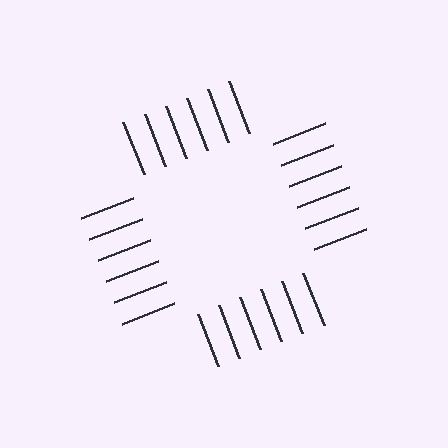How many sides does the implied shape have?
4 sides — the line-ends trace a square.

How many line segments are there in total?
24 — 6 along each of the 4 edges.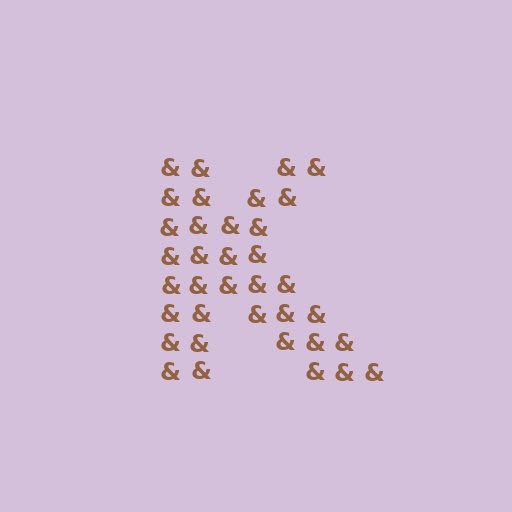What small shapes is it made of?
It is made of small ampersands.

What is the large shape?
The large shape is the letter K.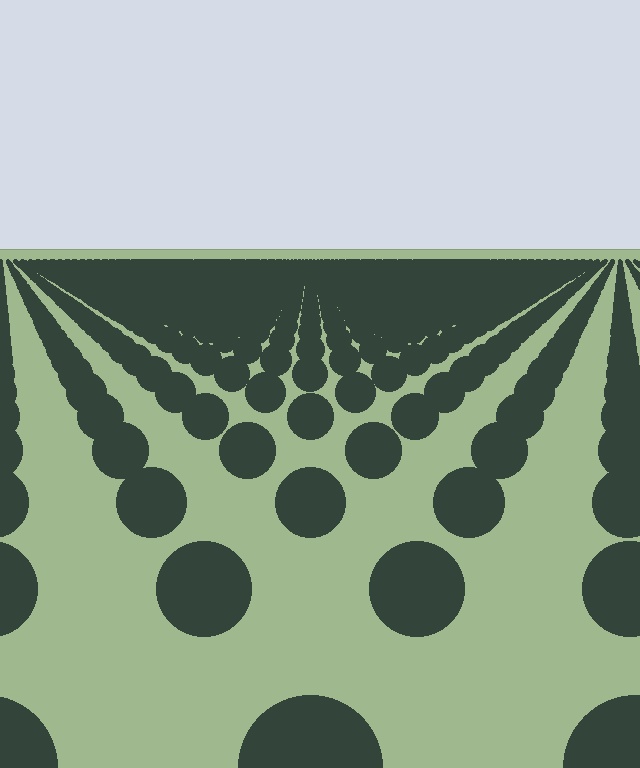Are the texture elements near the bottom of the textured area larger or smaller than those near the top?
Larger. Near the bottom, elements are closer to the viewer and appear at a bigger on-screen size.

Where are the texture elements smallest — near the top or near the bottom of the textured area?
Near the top.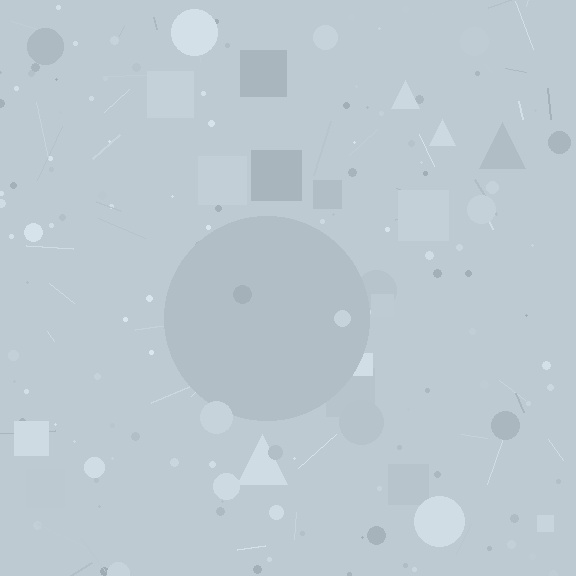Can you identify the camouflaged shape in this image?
The camouflaged shape is a circle.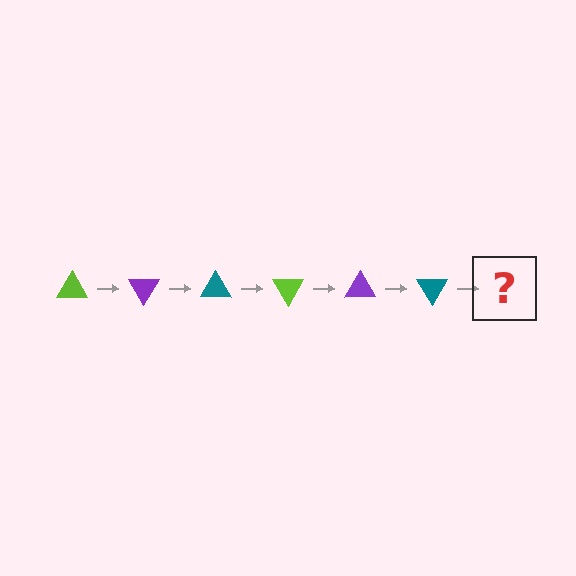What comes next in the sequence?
The next element should be a lime triangle, rotated 360 degrees from the start.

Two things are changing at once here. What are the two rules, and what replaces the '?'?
The two rules are that it rotates 60 degrees each step and the color cycles through lime, purple, and teal. The '?' should be a lime triangle, rotated 360 degrees from the start.